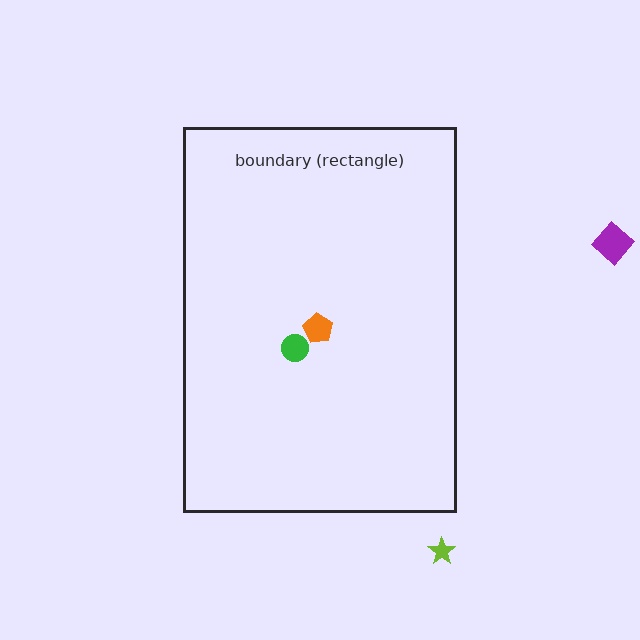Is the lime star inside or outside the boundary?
Outside.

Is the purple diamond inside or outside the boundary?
Outside.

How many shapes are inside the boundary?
2 inside, 2 outside.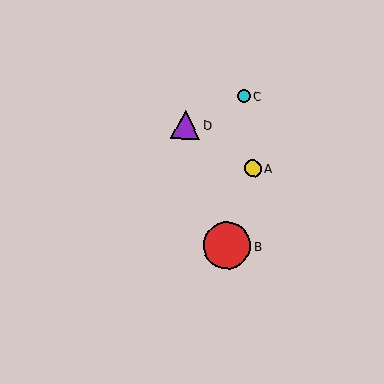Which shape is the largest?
The red circle (labeled B) is the largest.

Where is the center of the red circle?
The center of the red circle is at (227, 245).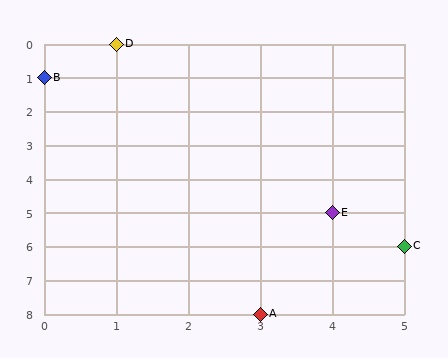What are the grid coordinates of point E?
Point E is at grid coordinates (4, 5).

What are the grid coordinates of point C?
Point C is at grid coordinates (5, 6).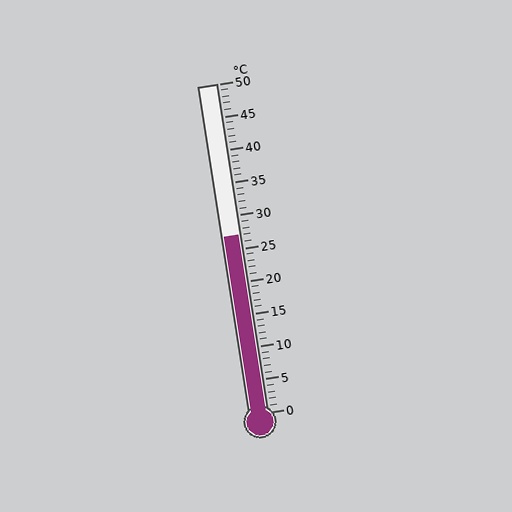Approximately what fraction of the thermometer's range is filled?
The thermometer is filled to approximately 55% of its range.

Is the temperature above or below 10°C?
The temperature is above 10°C.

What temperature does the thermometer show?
The thermometer shows approximately 27°C.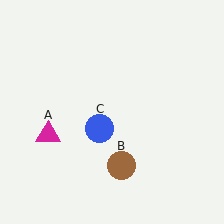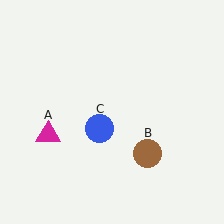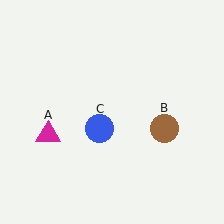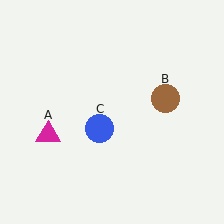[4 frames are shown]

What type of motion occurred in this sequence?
The brown circle (object B) rotated counterclockwise around the center of the scene.